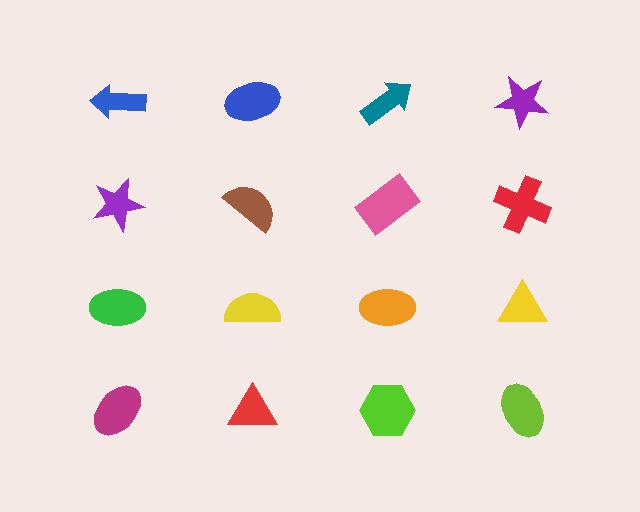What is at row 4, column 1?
A magenta ellipse.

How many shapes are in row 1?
4 shapes.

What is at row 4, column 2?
A red triangle.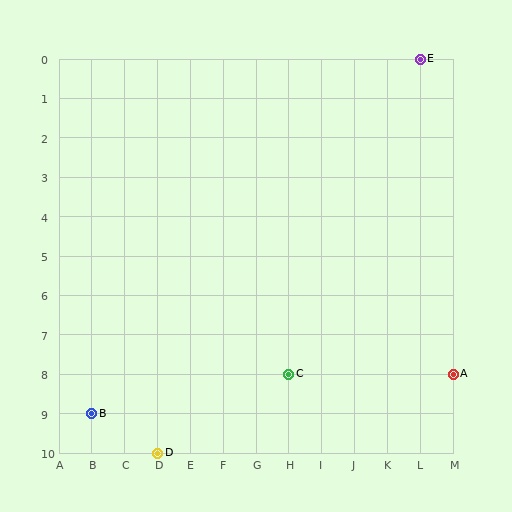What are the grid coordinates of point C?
Point C is at grid coordinates (H, 8).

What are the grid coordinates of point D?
Point D is at grid coordinates (D, 10).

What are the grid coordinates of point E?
Point E is at grid coordinates (L, 0).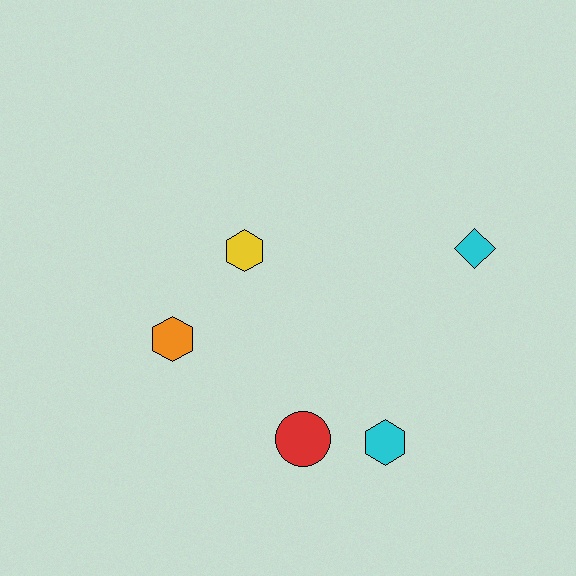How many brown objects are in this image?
There are no brown objects.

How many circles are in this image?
There is 1 circle.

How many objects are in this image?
There are 5 objects.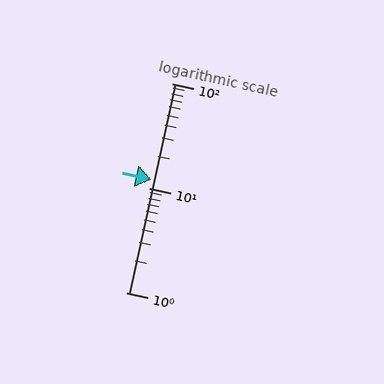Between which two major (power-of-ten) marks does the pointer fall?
The pointer is between 10 and 100.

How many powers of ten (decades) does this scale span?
The scale spans 2 decades, from 1 to 100.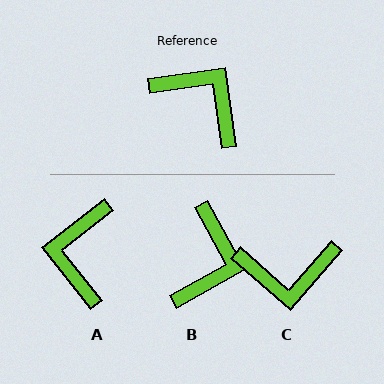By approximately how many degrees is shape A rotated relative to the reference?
Approximately 120 degrees counter-clockwise.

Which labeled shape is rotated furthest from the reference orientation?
C, about 139 degrees away.